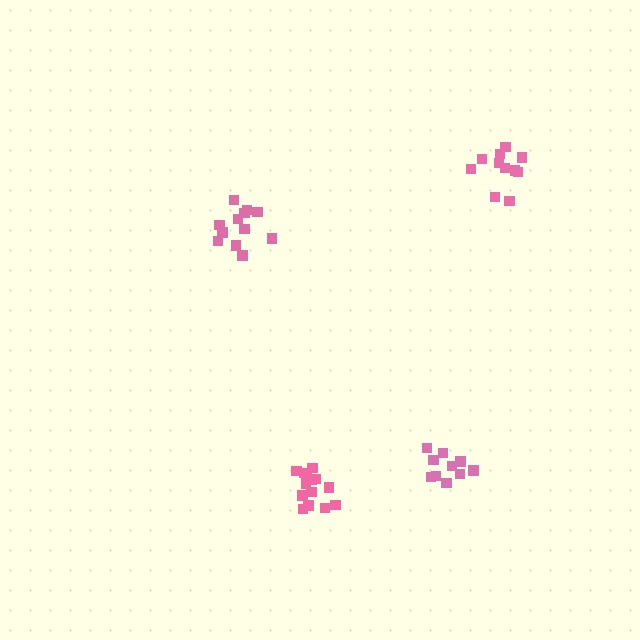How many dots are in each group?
Group 1: 11 dots, Group 2: 10 dots, Group 3: 12 dots, Group 4: 14 dots (47 total).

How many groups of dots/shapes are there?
There are 4 groups.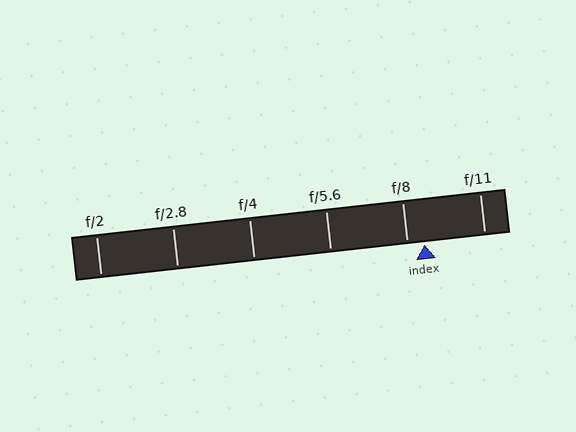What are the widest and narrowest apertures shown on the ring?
The widest aperture shown is f/2 and the narrowest is f/11.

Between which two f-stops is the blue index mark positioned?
The index mark is between f/8 and f/11.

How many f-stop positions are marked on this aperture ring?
There are 6 f-stop positions marked.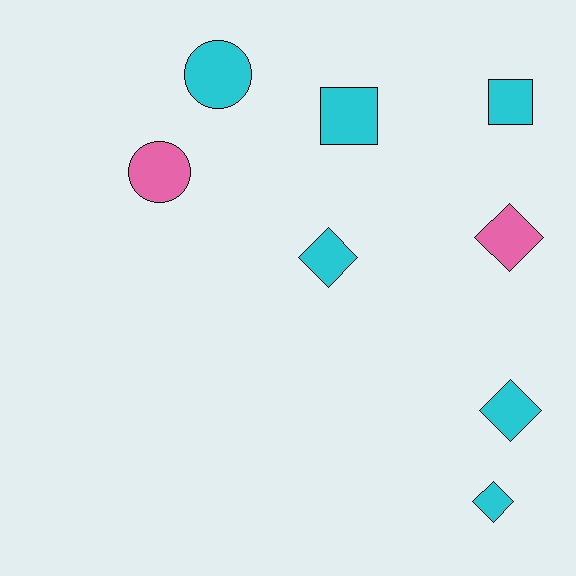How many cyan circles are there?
There is 1 cyan circle.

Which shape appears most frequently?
Diamond, with 4 objects.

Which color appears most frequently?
Cyan, with 6 objects.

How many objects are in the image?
There are 8 objects.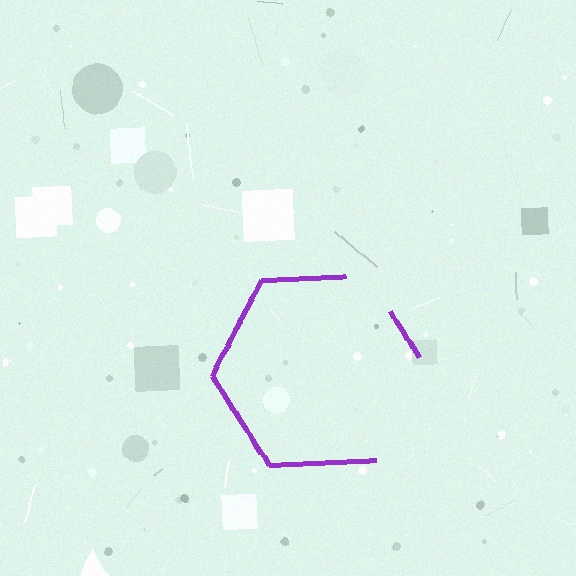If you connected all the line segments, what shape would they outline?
They would outline a hexagon.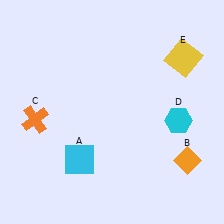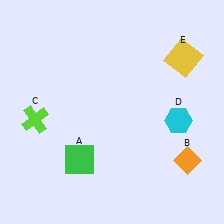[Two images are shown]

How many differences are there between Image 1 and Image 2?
There are 2 differences between the two images.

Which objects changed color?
A changed from cyan to green. C changed from orange to lime.